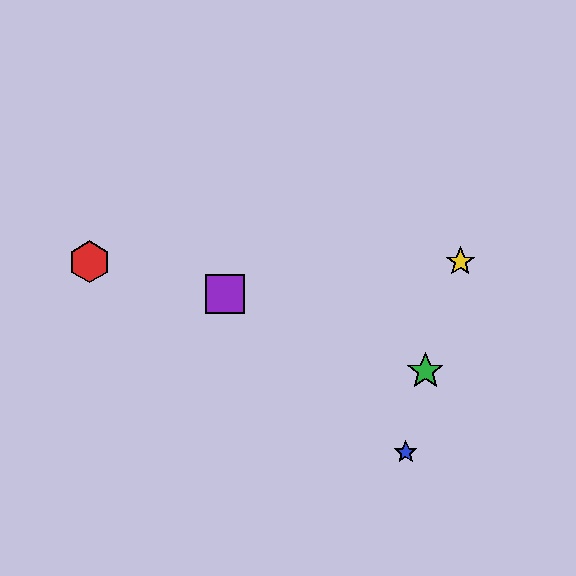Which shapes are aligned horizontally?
The red hexagon, the yellow star are aligned horizontally.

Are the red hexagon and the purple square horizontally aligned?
No, the red hexagon is at y≈262 and the purple square is at y≈294.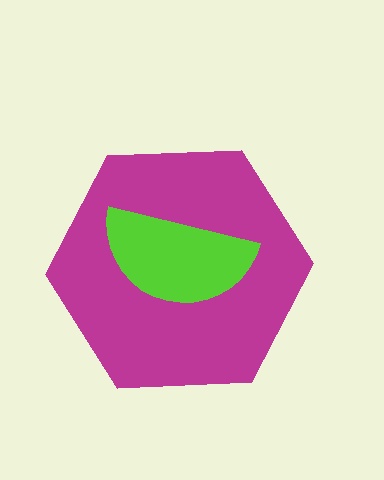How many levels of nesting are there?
2.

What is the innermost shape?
The lime semicircle.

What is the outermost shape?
The magenta hexagon.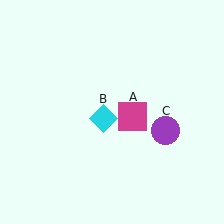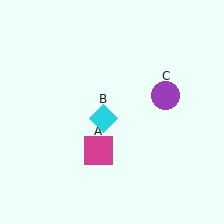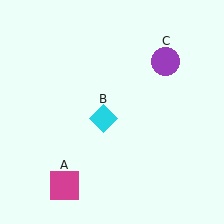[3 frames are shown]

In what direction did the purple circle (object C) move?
The purple circle (object C) moved up.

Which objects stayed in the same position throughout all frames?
Cyan diamond (object B) remained stationary.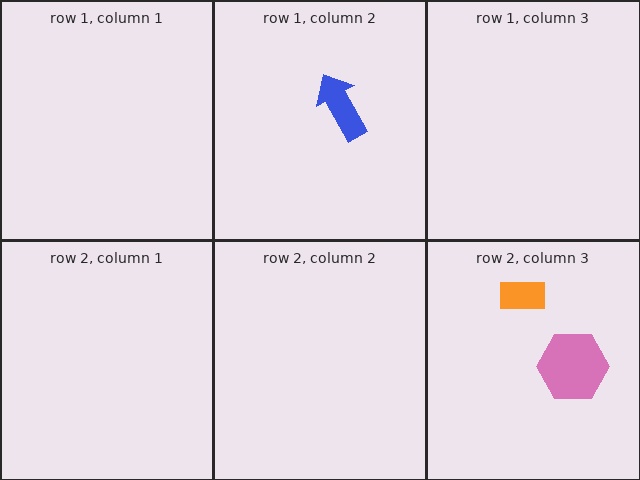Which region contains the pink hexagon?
The row 2, column 3 region.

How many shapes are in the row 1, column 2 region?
1.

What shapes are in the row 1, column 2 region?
The blue arrow.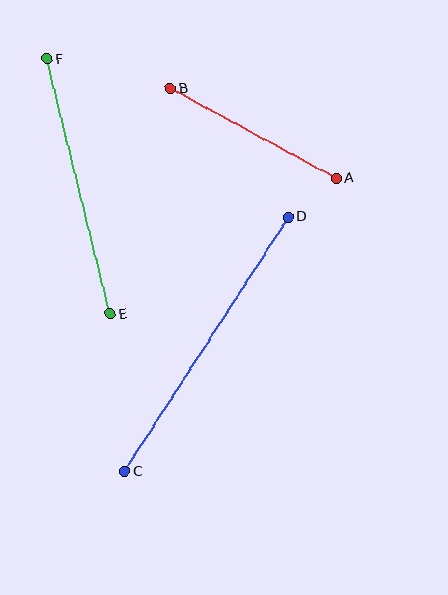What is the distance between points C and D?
The distance is approximately 302 pixels.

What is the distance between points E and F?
The distance is approximately 262 pixels.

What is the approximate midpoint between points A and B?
The midpoint is at approximately (253, 134) pixels.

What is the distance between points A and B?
The distance is approximately 188 pixels.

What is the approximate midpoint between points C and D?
The midpoint is at approximately (207, 344) pixels.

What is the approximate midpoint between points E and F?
The midpoint is at approximately (79, 186) pixels.